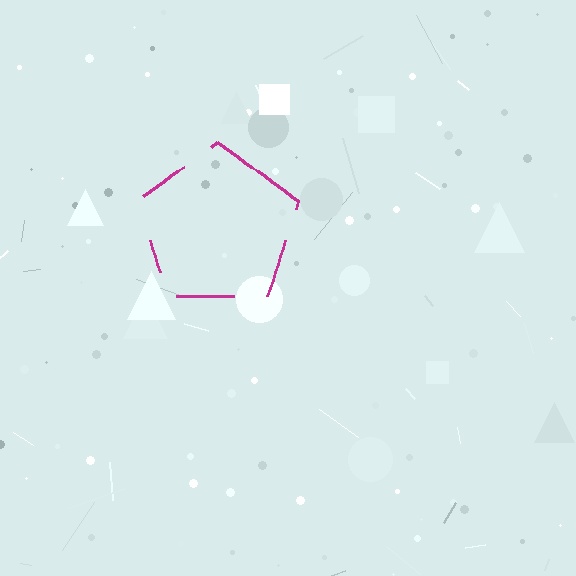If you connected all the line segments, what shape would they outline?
They would outline a pentagon.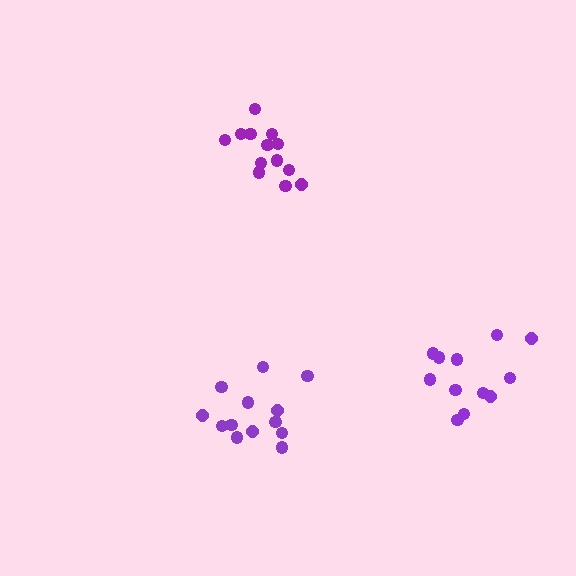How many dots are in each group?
Group 1: 13 dots, Group 2: 14 dots, Group 3: 12 dots (39 total).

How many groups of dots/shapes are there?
There are 3 groups.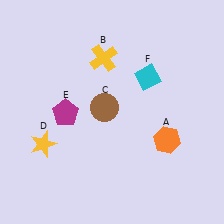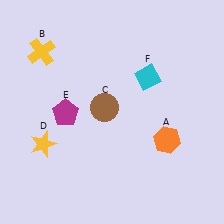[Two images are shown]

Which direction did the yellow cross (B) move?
The yellow cross (B) moved left.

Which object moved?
The yellow cross (B) moved left.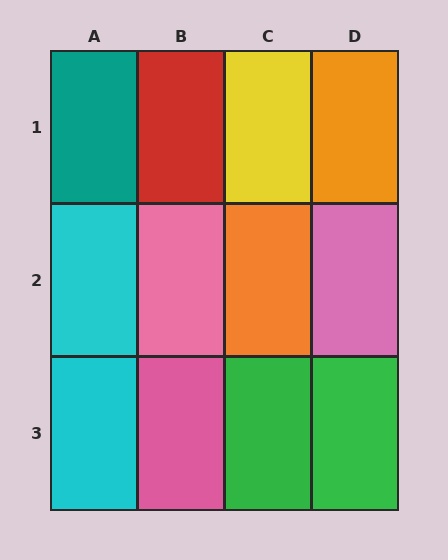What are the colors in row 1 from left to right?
Teal, red, yellow, orange.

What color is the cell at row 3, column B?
Pink.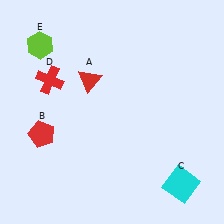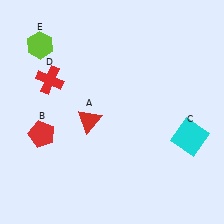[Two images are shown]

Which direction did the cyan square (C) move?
The cyan square (C) moved up.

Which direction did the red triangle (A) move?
The red triangle (A) moved down.